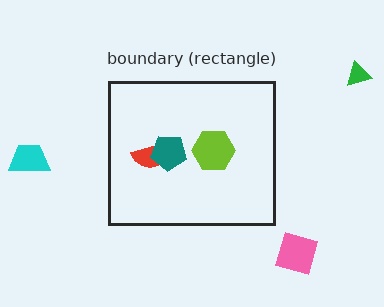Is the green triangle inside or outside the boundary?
Outside.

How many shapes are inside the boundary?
3 inside, 3 outside.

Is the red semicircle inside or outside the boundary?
Inside.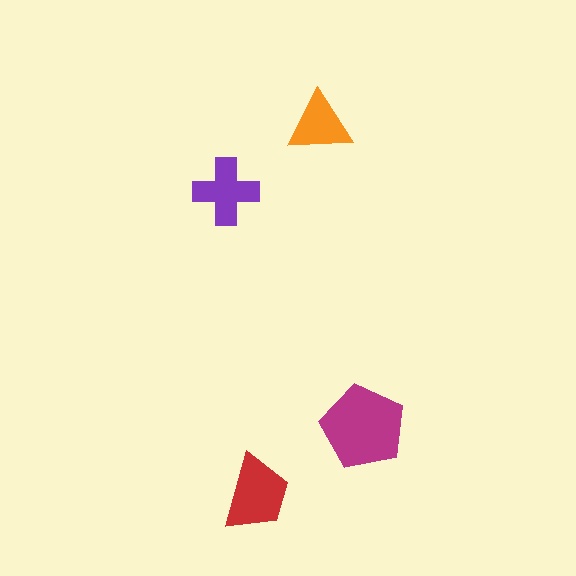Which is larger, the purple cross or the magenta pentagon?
The magenta pentagon.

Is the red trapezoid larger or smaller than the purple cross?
Larger.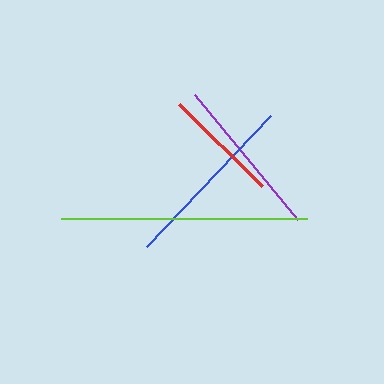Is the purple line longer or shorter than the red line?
The purple line is longer than the red line.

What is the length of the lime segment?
The lime segment is approximately 245 pixels long.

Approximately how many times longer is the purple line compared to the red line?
The purple line is approximately 1.4 times the length of the red line.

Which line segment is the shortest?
The red line is the shortest at approximately 116 pixels.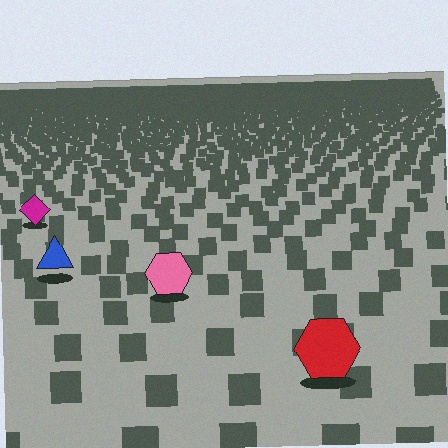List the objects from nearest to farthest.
From nearest to farthest: the red hexagon, the pink hexagon, the blue triangle, the magenta diamond.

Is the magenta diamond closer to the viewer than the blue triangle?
No. The blue triangle is closer — you can tell from the texture gradient: the ground texture is coarser near it.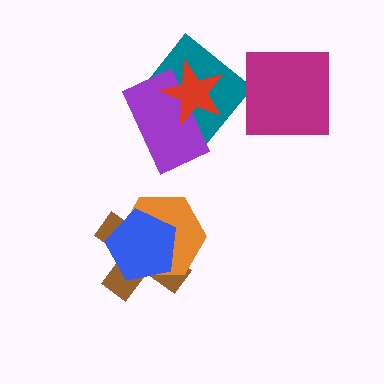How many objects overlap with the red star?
2 objects overlap with the red star.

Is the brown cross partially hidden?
Yes, it is partially covered by another shape.